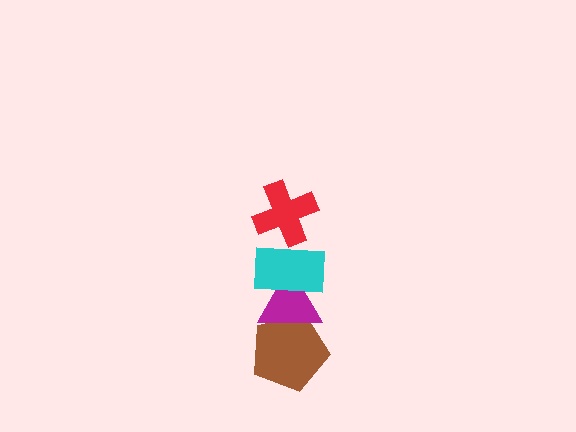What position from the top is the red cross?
The red cross is 1st from the top.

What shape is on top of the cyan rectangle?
The red cross is on top of the cyan rectangle.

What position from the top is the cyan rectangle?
The cyan rectangle is 2nd from the top.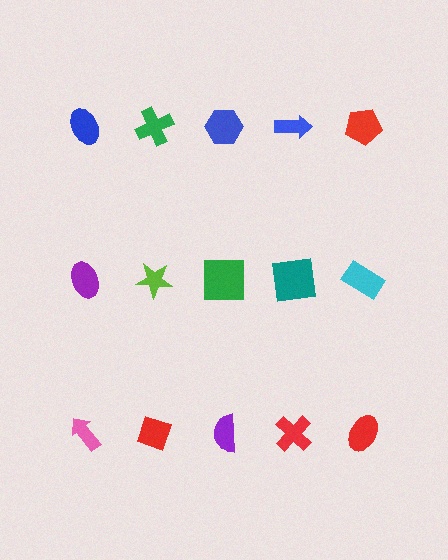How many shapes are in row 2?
5 shapes.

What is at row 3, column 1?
A pink arrow.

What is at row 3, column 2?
A red diamond.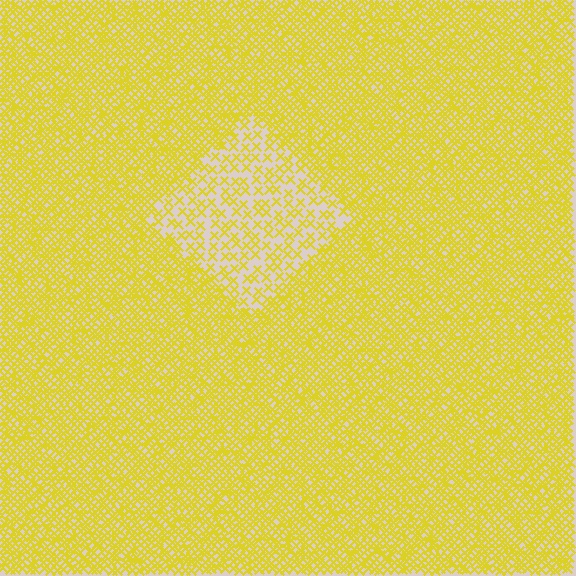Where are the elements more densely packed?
The elements are more densely packed outside the diamond boundary.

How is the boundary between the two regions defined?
The boundary is defined by a change in element density (approximately 2.6x ratio). All elements are the same color, size, and shape.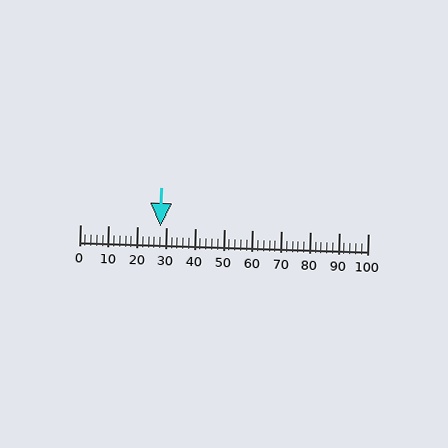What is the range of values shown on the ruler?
The ruler shows values from 0 to 100.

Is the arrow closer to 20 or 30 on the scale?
The arrow is closer to 30.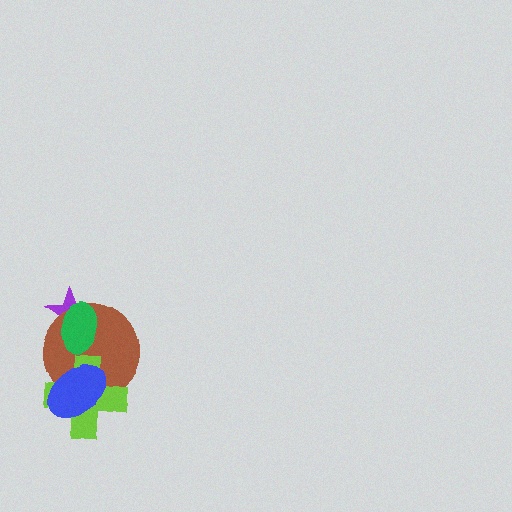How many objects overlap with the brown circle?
4 objects overlap with the brown circle.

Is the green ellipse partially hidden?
No, no other shape covers it.